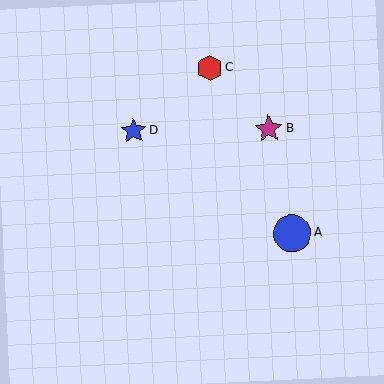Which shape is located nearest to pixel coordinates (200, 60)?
The red hexagon (labeled C) at (210, 68) is nearest to that location.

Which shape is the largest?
The blue circle (labeled A) is the largest.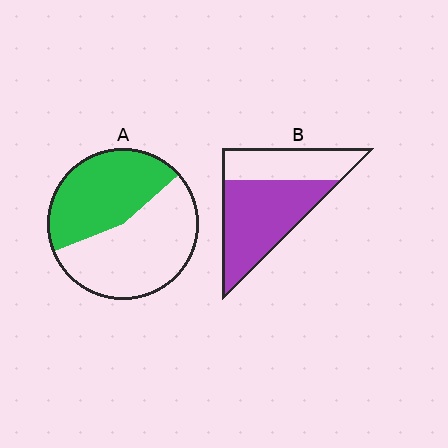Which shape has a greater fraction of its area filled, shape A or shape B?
Shape B.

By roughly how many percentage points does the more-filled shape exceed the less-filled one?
By roughly 20 percentage points (B over A).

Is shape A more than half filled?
No.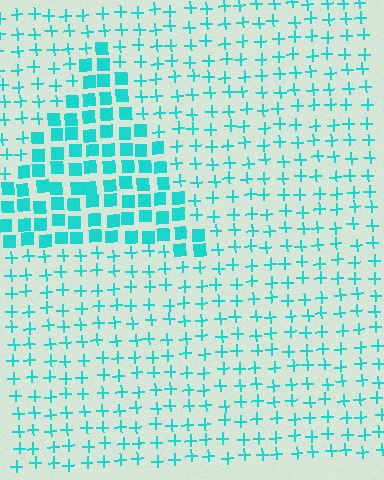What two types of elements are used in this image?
The image uses squares inside the triangle region and plus signs outside it.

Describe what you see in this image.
The image is filled with small cyan elements arranged in a uniform grid. A triangle-shaped region contains squares, while the surrounding area contains plus signs. The boundary is defined purely by the change in element shape.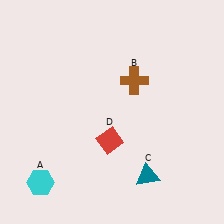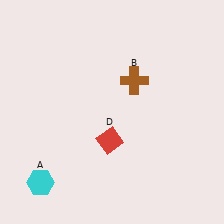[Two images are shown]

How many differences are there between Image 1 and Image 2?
There is 1 difference between the two images.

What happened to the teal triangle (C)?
The teal triangle (C) was removed in Image 2. It was in the bottom-right area of Image 1.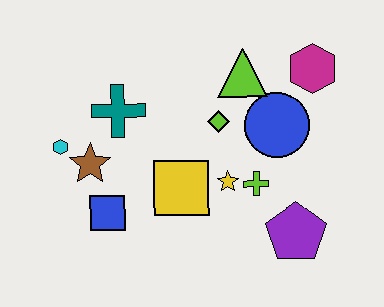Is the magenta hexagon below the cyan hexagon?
No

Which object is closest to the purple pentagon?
The lime cross is closest to the purple pentagon.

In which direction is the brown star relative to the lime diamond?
The brown star is to the left of the lime diamond.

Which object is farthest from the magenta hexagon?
The cyan hexagon is farthest from the magenta hexagon.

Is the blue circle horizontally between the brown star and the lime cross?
No